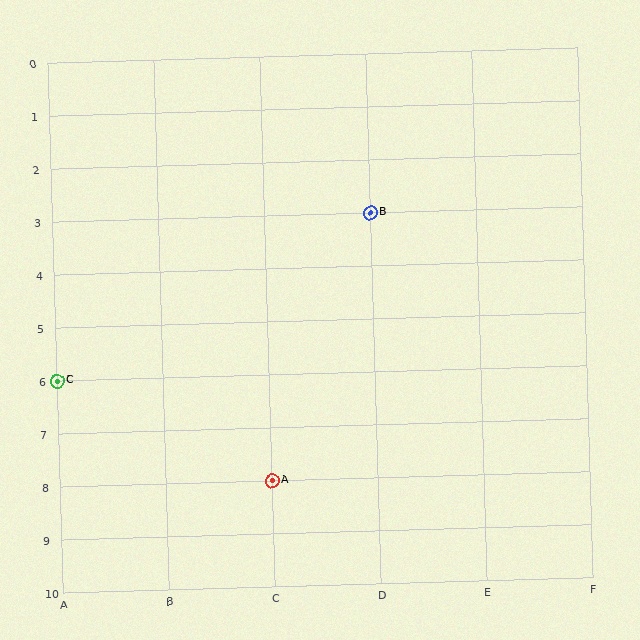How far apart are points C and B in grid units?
Points C and B are 3 columns and 3 rows apart (about 4.2 grid units diagonally).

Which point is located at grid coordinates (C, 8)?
Point A is at (C, 8).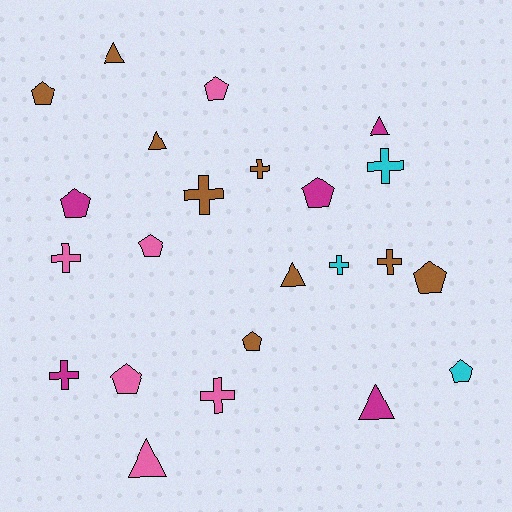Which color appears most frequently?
Brown, with 9 objects.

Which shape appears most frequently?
Pentagon, with 9 objects.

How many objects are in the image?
There are 23 objects.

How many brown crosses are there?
There are 3 brown crosses.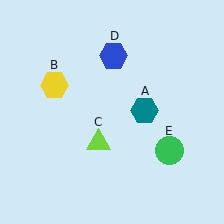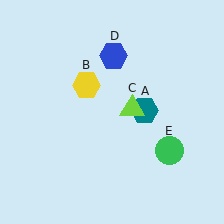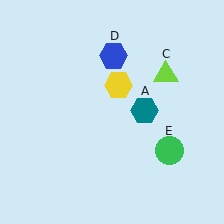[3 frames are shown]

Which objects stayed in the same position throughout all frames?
Teal hexagon (object A) and blue hexagon (object D) and green circle (object E) remained stationary.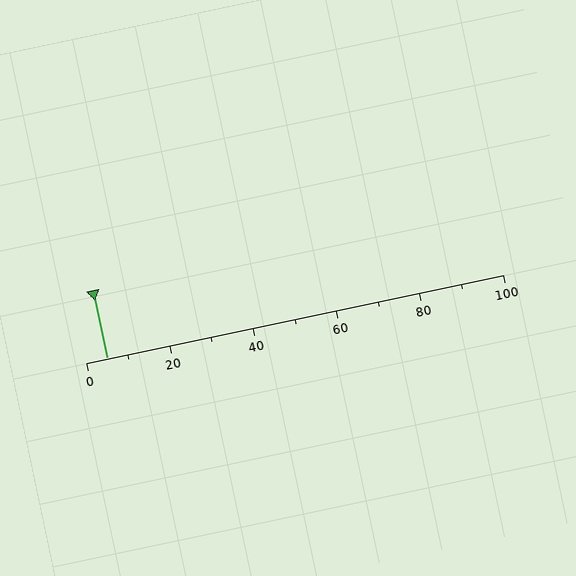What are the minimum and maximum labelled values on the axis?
The axis runs from 0 to 100.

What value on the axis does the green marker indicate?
The marker indicates approximately 5.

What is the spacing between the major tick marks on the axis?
The major ticks are spaced 20 apart.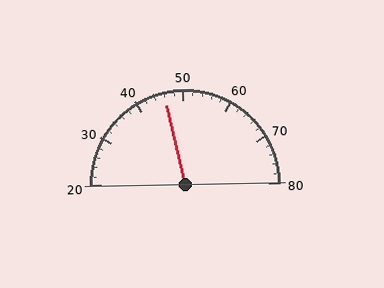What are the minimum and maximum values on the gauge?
The gauge ranges from 20 to 80.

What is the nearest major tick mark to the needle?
The nearest major tick mark is 50.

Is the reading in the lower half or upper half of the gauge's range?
The reading is in the lower half of the range (20 to 80).